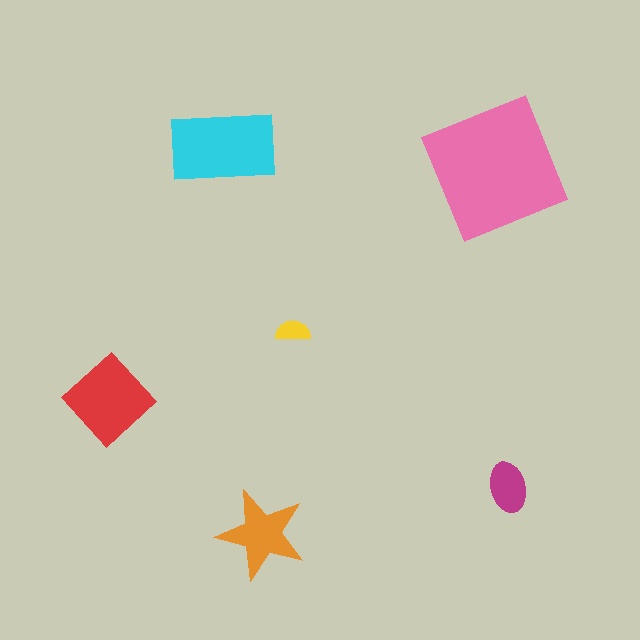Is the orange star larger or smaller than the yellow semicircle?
Larger.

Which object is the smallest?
The yellow semicircle.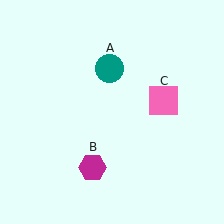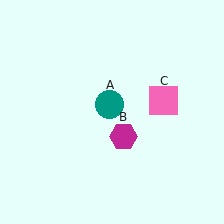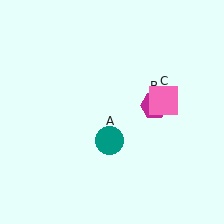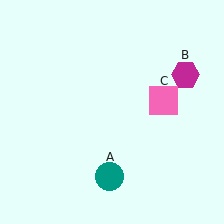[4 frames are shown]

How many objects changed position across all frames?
2 objects changed position: teal circle (object A), magenta hexagon (object B).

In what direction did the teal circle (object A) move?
The teal circle (object A) moved down.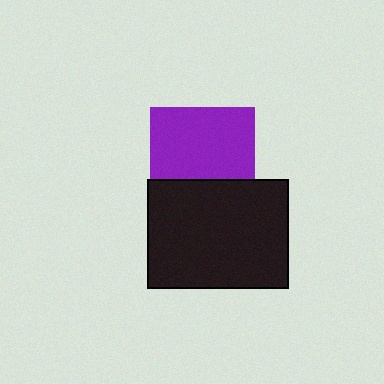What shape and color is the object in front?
The object in front is a black rectangle.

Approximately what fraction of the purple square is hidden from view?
Roughly 31% of the purple square is hidden behind the black rectangle.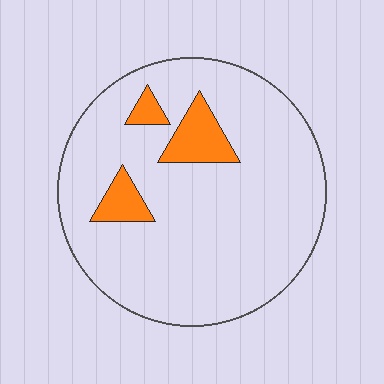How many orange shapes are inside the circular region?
3.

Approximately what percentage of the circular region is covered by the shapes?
Approximately 10%.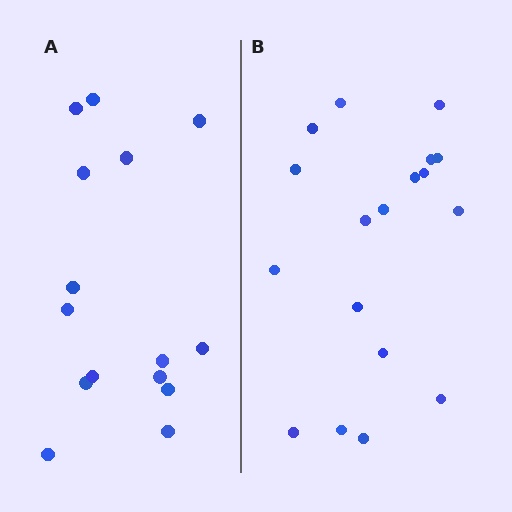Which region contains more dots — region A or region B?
Region B (the right region) has more dots.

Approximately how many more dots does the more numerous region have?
Region B has just a few more — roughly 2 or 3 more dots than region A.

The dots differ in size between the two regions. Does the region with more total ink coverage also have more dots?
No. Region A has more total ink coverage because its dots are larger, but region B actually contains more individual dots. Total area can be misleading — the number of items is what matters here.